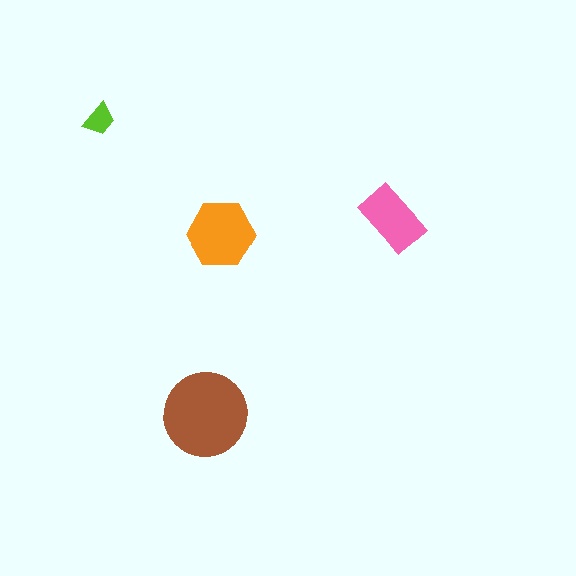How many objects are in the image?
There are 4 objects in the image.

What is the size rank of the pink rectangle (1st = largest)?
3rd.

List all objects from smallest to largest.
The lime trapezoid, the pink rectangle, the orange hexagon, the brown circle.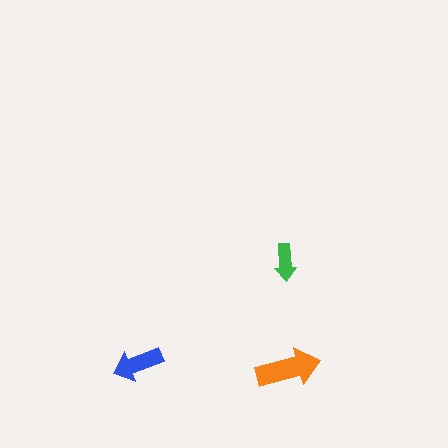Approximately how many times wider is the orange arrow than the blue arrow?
About 1.5 times wider.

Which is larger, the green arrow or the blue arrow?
The blue one.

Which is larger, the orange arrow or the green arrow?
The orange one.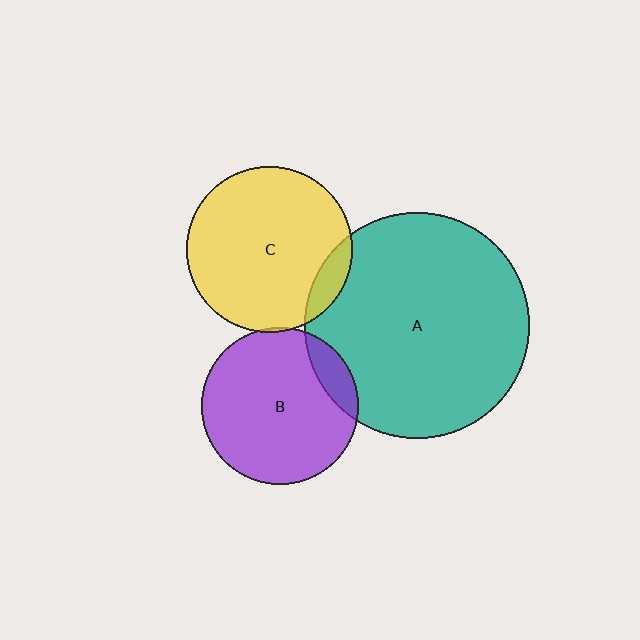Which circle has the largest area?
Circle A (teal).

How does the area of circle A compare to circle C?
Approximately 1.8 times.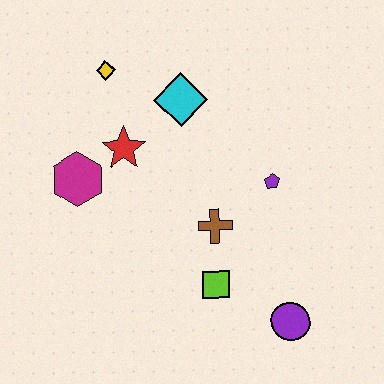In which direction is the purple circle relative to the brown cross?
The purple circle is below the brown cross.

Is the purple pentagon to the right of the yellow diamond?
Yes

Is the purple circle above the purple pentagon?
No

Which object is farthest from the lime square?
The yellow diamond is farthest from the lime square.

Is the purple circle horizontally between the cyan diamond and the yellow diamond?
No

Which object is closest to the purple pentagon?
The brown cross is closest to the purple pentagon.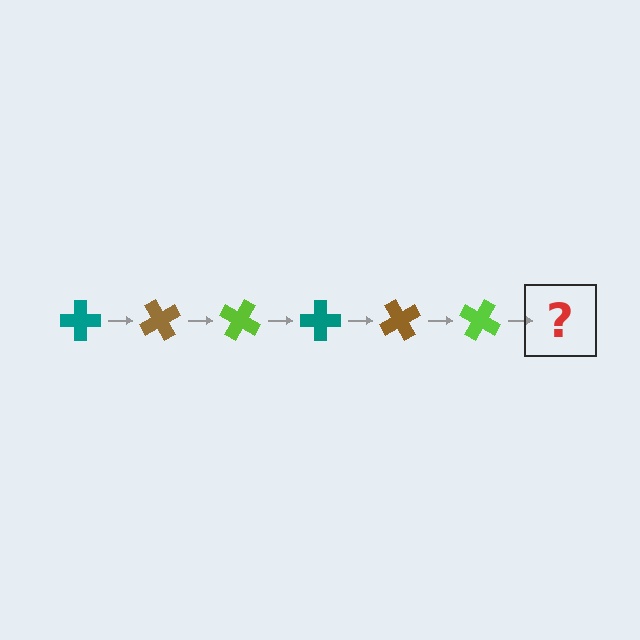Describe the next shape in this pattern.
It should be a teal cross, rotated 360 degrees from the start.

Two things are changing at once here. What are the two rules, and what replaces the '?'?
The two rules are that it rotates 60 degrees each step and the color cycles through teal, brown, and lime. The '?' should be a teal cross, rotated 360 degrees from the start.